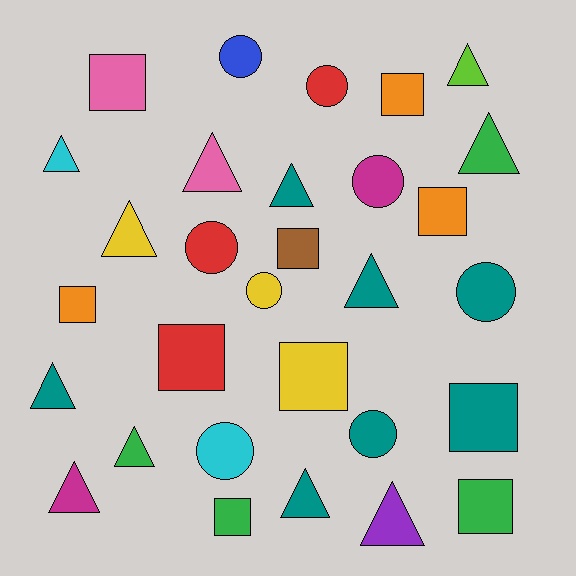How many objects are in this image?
There are 30 objects.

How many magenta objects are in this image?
There are 2 magenta objects.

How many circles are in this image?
There are 8 circles.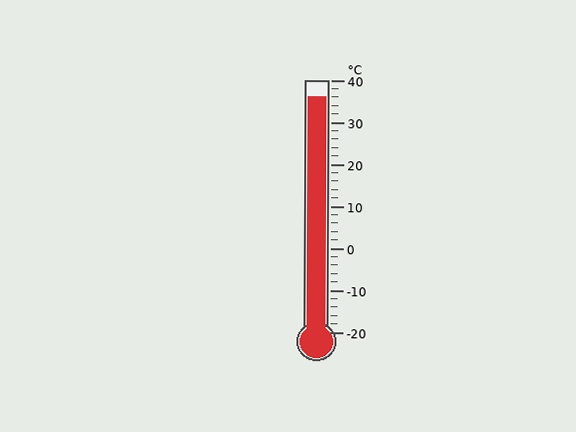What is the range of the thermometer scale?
The thermometer scale ranges from -20°C to 40°C.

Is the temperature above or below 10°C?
The temperature is above 10°C.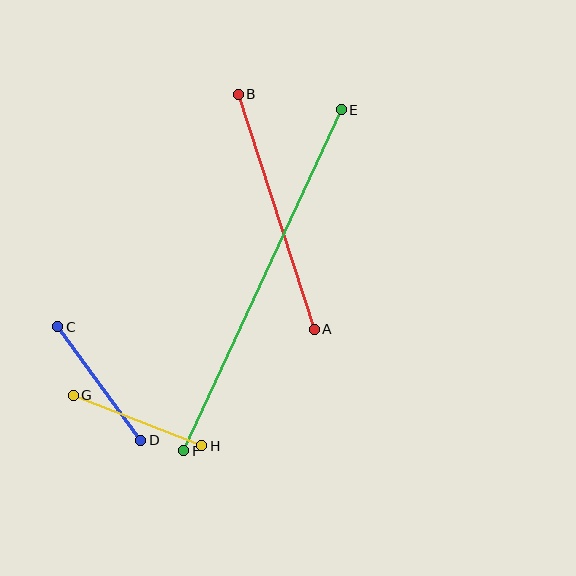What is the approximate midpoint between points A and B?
The midpoint is at approximately (276, 212) pixels.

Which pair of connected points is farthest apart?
Points E and F are farthest apart.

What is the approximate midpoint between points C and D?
The midpoint is at approximately (99, 384) pixels.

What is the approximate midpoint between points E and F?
The midpoint is at approximately (262, 280) pixels.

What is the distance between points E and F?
The distance is approximately 376 pixels.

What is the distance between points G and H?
The distance is approximately 138 pixels.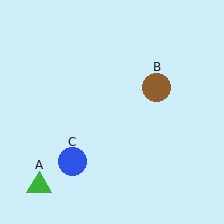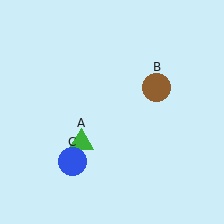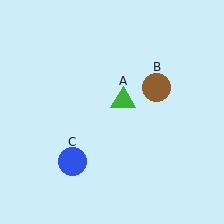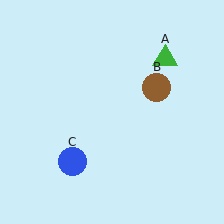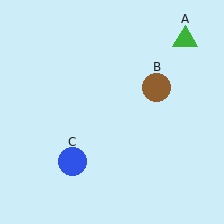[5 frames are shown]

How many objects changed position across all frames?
1 object changed position: green triangle (object A).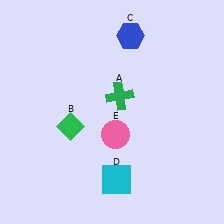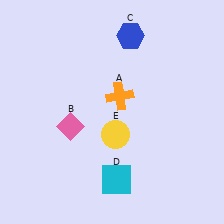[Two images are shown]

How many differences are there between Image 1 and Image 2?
There are 3 differences between the two images.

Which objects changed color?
A changed from green to orange. B changed from green to pink. E changed from pink to yellow.